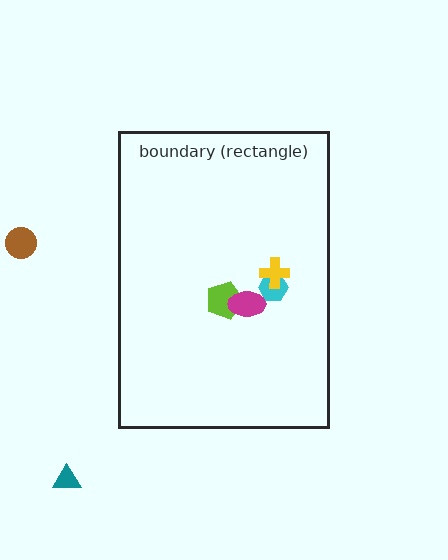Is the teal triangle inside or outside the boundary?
Outside.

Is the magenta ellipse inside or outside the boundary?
Inside.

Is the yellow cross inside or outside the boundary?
Inside.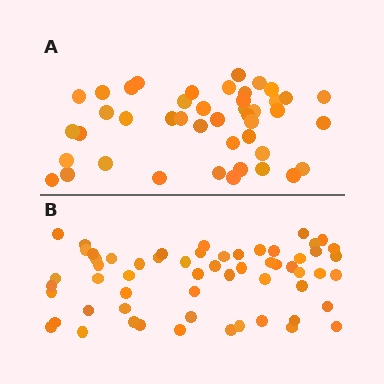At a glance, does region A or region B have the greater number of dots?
Region B (the bottom region) has more dots.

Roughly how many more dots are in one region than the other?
Region B has approximately 15 more dots than region A.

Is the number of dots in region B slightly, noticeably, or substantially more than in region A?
Region B has noticeably more, but not dramatically so. The ratio is roughly 1.3 to 1.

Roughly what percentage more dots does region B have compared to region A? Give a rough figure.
About 35% more.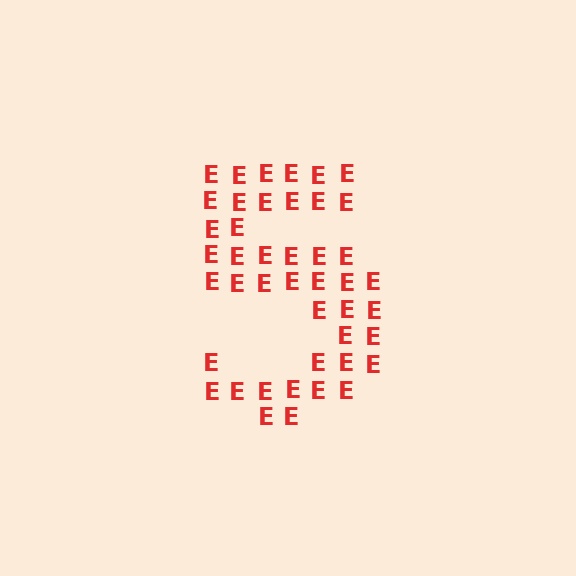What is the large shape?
The large shape is the digit 5.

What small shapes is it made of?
It is made of small letter E's.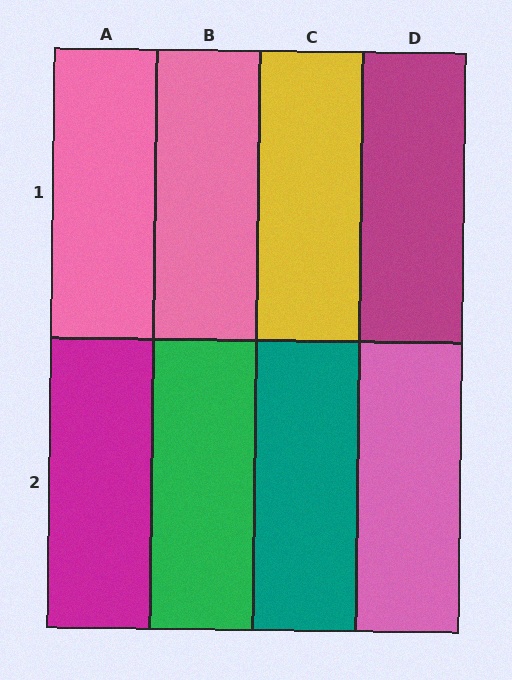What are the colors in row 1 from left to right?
Pink, pink, yellow, magenta.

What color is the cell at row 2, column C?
Teal.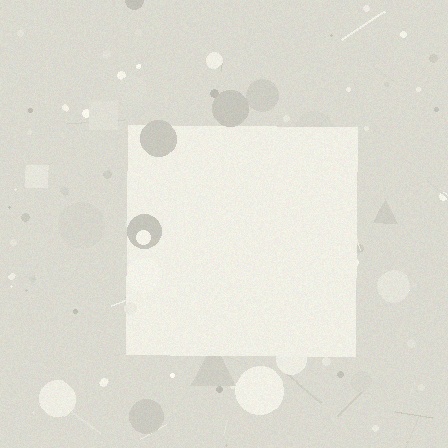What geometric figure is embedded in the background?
A square is embedded in the background.